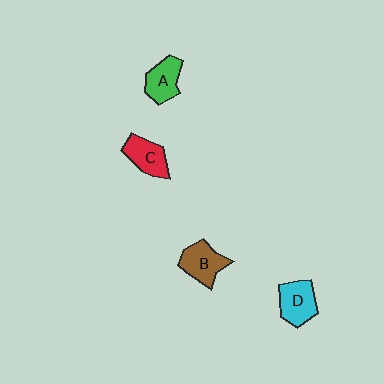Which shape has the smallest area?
Shape A (green).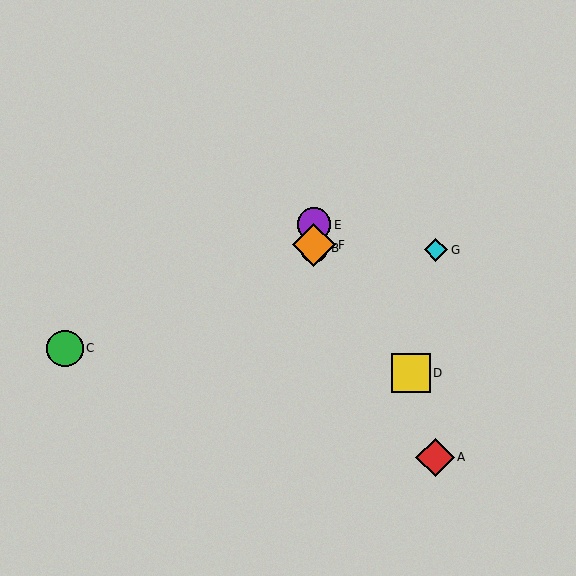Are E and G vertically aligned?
No, E is at x≈314 and G is at x≈436.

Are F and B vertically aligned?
Yes, both are at x≈314.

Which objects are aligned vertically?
Objects B, E, F are aligned vertically.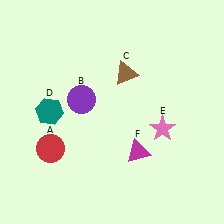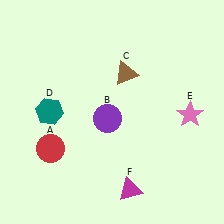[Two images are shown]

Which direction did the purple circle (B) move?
The purple circle (B) moved right.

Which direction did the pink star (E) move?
The pink star (E) moved right.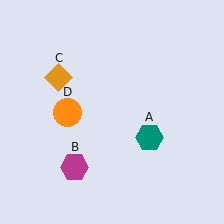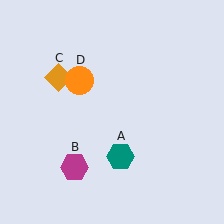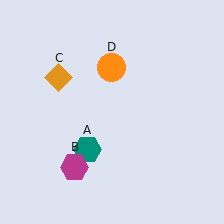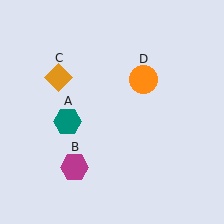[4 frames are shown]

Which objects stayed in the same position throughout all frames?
Magenta hexagon (object B) and orange diamond (object C) remained stationary.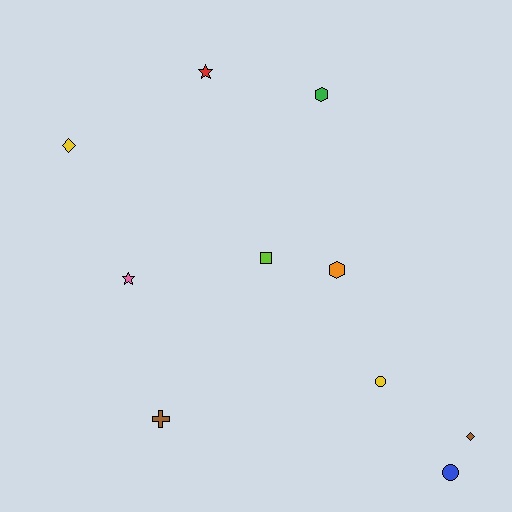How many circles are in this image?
There are 2 circles.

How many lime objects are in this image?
There is 1 lime object.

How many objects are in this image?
There are 10 objects.